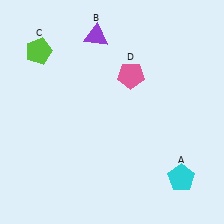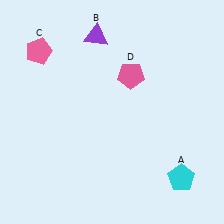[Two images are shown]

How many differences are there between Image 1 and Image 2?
There is 1 difference between the two images.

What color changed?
The pentagon (C) changed from lime in Image 1 to pink in Image 2.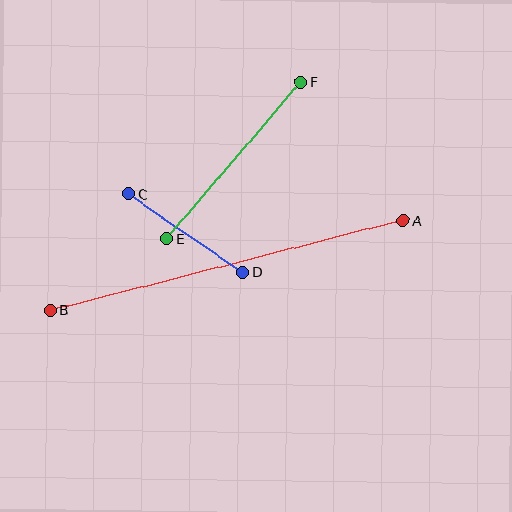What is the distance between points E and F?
The distance is approximately 206 pixels.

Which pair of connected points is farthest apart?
Points A and B are farthest apart.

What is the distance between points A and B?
The distance is approximately 364 pixels.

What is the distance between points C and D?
The distance is approximately 138 pixels.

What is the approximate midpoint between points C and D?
The midpoint is at approximately (185, 233) pixels.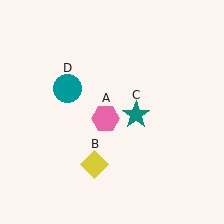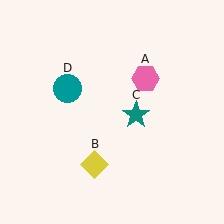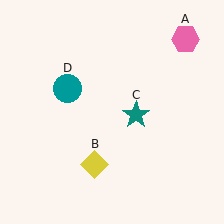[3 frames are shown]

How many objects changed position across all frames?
1 object changed position: pink hexagon (object A).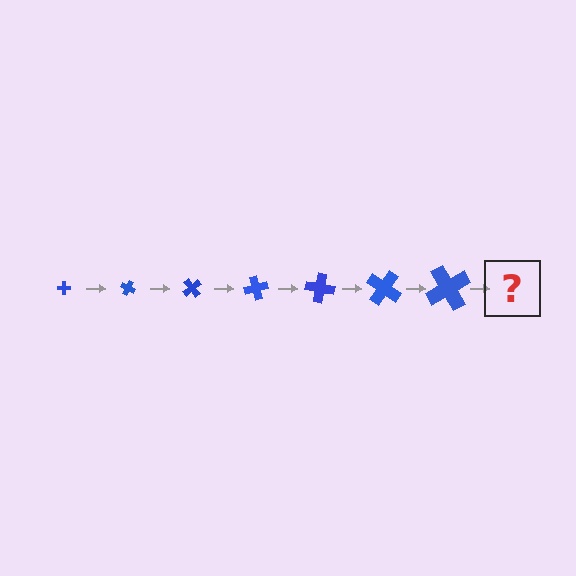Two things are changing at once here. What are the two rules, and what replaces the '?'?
The two rules are that the cross grows larger each step and it rotates 25 degrees each step. The '?' should be a cross, larger than the previous one and rotated 175 degrees from the start.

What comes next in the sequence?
The next element should be a cross, larger than the previous one and rotated 175 degrees from the start.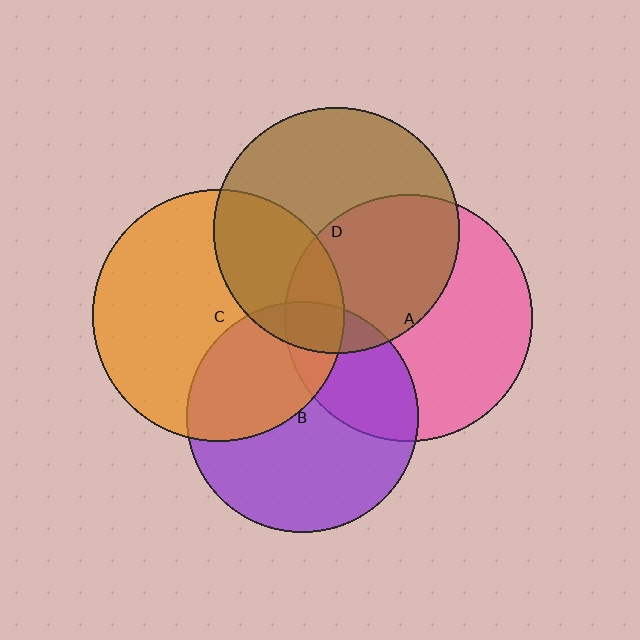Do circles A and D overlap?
Yes.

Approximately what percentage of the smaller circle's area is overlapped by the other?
Approximately 45%.